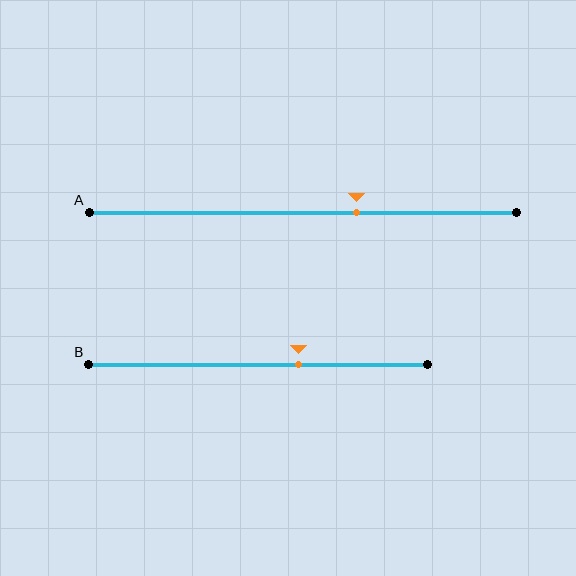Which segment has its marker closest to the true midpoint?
Segment B has its marker closest to the true midpoint.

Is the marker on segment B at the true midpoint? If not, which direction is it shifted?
No, the marker on segment B is shifted to the right by about 12% of the segment length.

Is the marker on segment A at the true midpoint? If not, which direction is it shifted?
No, the marker on segment A is shifted to the right by about 13% of the segment length.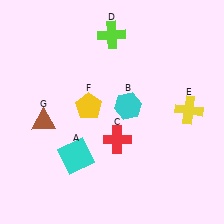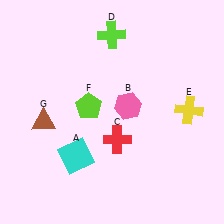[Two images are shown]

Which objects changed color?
B changed from cyan to pink. F changed from yellow to lime.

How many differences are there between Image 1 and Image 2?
There are 2 differences between the two images.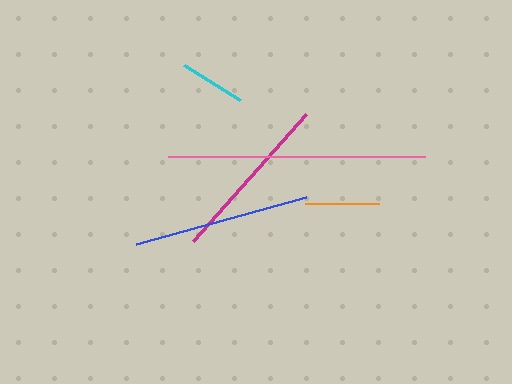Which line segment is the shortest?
The cyan line is the shortest at approximately 66 pixels.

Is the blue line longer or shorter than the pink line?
The pink line is longer than the blue line.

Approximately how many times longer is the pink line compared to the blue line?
The pink line is approximately 1.5 times the length of the blue line.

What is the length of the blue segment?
The blue segment is approximately 176 pixels long.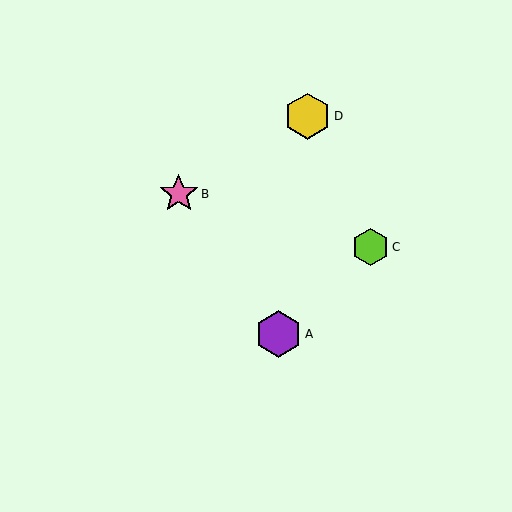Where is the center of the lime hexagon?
The center of the lime hexagon is at (370, 247).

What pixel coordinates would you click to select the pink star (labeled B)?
Click at (179, 194) to select the pink star B.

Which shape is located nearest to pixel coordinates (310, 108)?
The yellow hexagon (labeled D) at (308, 116) is nearest to that location.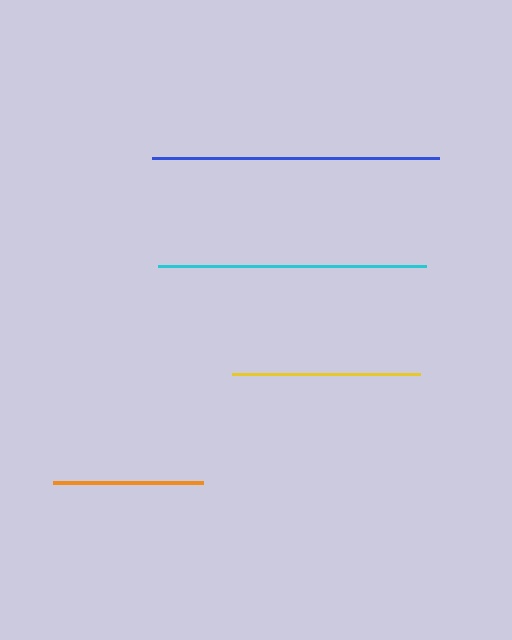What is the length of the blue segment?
The blue segment is approximately 287 pixels long.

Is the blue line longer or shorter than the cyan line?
The blue line is longer than the cyan line.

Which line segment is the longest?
The blue line is the longest at approximately 287 pixels.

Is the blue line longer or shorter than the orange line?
The blue line is longer than the orange line.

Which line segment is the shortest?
The orange line is the shortest at approximately 150 pixels.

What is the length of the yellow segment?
The yellow segment is approximately 188 pixels long.